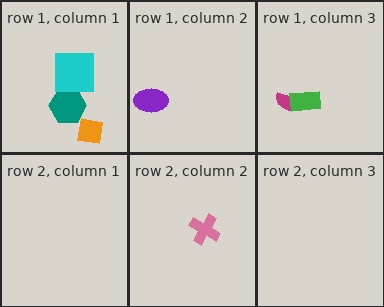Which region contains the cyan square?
The row 1, column 1 region.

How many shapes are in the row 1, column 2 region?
1.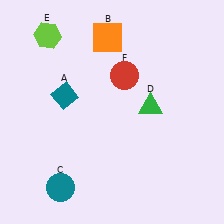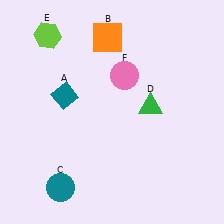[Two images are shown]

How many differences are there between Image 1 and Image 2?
There is 1 difference between the two images.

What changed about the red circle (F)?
In Image 1, F is red. In Image 2, it changed to pink.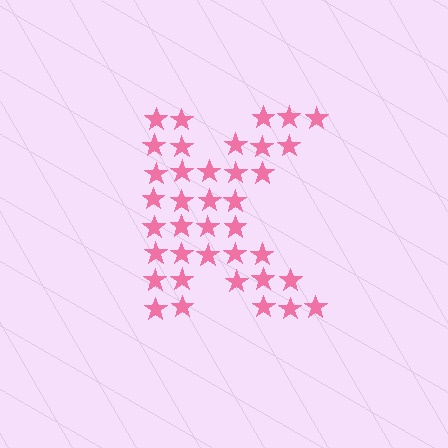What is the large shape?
The large shape is the letter K.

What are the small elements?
The small elements are stars.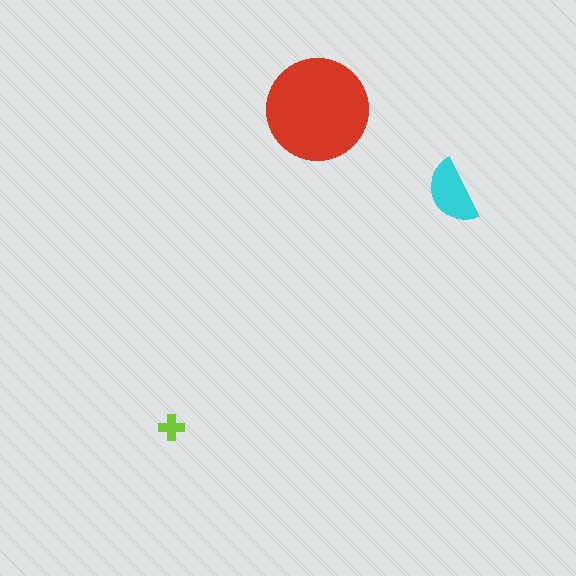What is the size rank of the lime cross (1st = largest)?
3rd.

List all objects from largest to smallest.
The red circle, the cyan semicircle, the lime cross.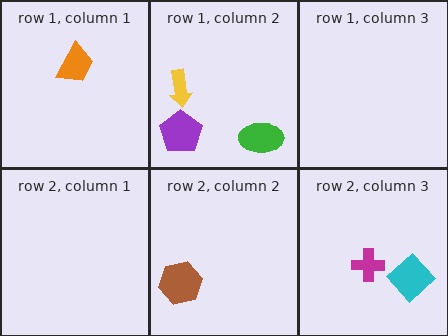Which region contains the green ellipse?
The row 1, column 2 region.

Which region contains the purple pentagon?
The row 1, column 2 region.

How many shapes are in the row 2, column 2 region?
1.